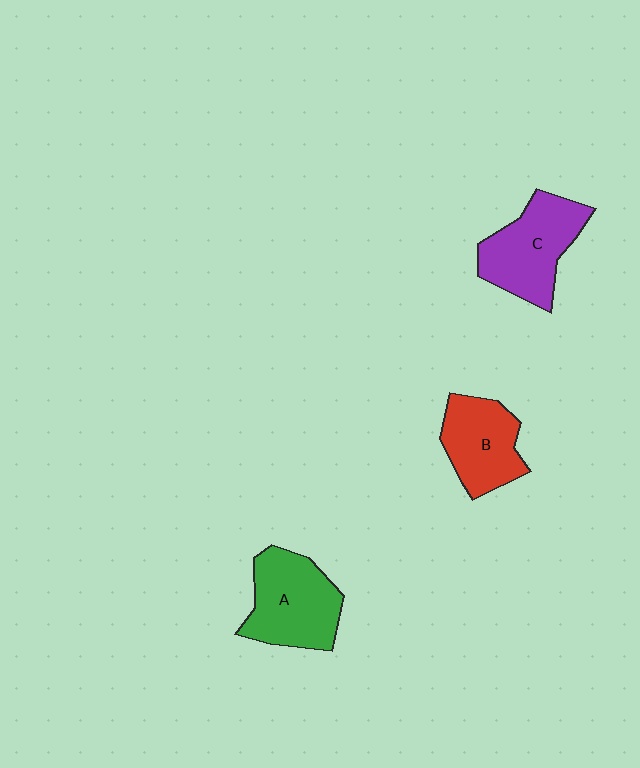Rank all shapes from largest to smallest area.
From largest to smallest: A (green), C (purple), B (red).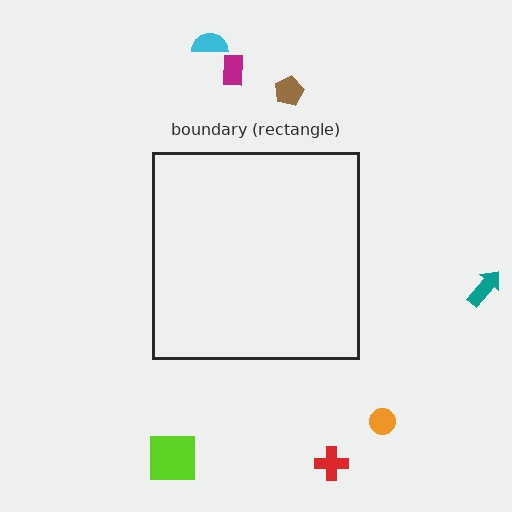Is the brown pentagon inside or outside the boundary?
Outside.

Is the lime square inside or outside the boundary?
Outside.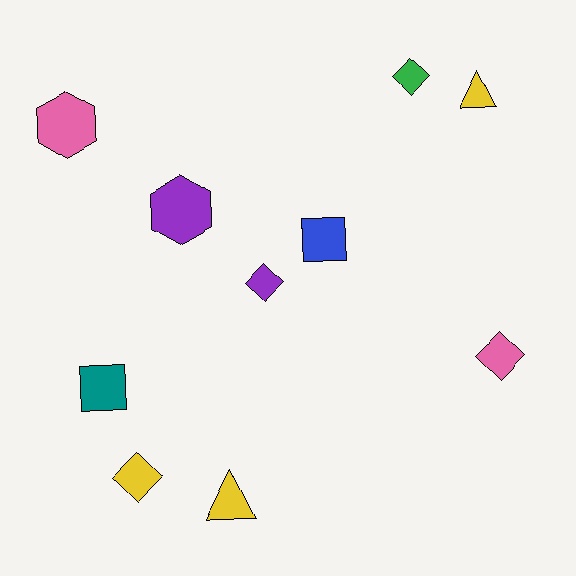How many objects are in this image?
There are 10 objects.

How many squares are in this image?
There are 2 squares.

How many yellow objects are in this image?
There are 3 yellow objects.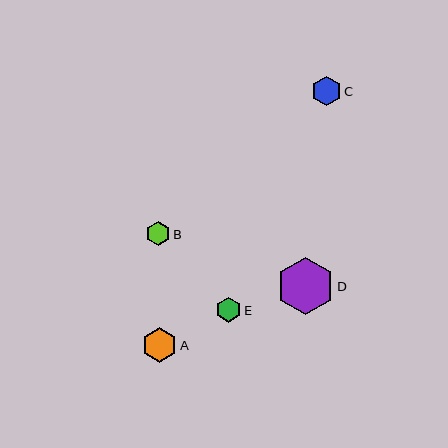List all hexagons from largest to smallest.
From largest to smallest: D, A, C, E, B.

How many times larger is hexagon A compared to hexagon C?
Hexagon A is approximately 1.2 times the size of hexagon C.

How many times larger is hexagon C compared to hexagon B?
Hexagon C is approximately 1.2 times the size of hexagon B.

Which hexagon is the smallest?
Hexagon B is the smallest with a size of approximately 24 pixels.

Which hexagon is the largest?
Hexagon D is the largest with a size of approximately 57 pixels.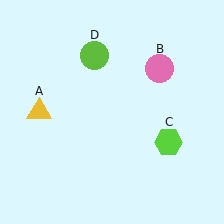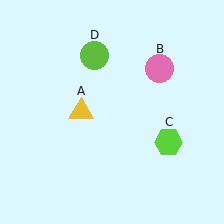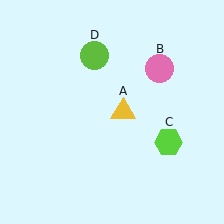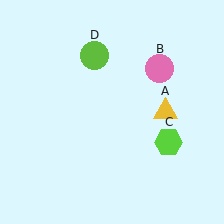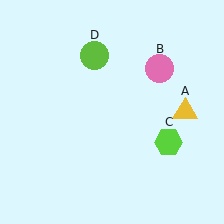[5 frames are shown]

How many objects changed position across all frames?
1 object changed position: yellow triangle (object A).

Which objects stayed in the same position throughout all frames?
Pink circle (object B) and lime hexagon (object C) and lime circle (object D) remained stationary.